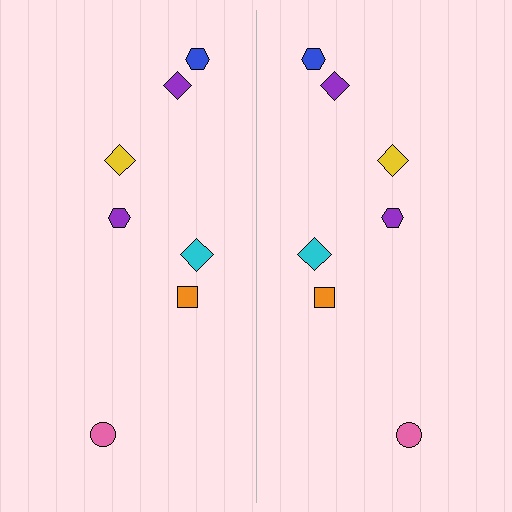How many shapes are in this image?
There are 14 shapes in this image.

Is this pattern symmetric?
Yes, this pattern has bilateral (reflection) symmetry.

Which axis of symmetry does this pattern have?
The pattern has a vertical axis of symmetry running through the center of the image.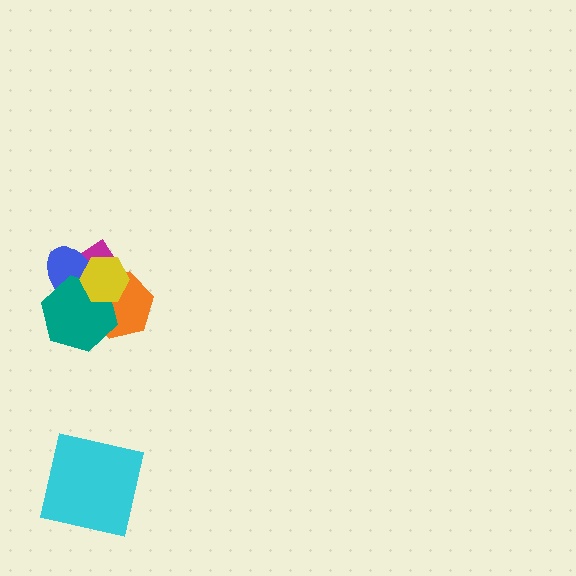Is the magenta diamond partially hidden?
Yes, it is partially covered by another shape.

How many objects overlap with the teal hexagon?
4 objects overlap with the teal hexagon.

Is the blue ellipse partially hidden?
Yes, it is partially covered by another shape.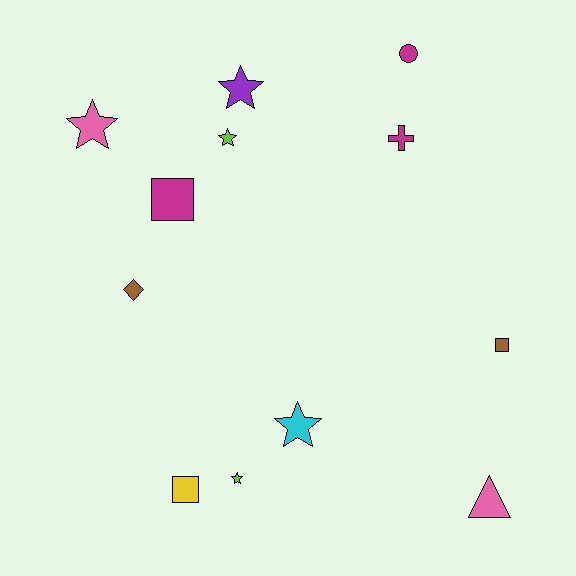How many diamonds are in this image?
There is 1 diamond.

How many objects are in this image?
There are 12 objects.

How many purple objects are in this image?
There is 1 purple object.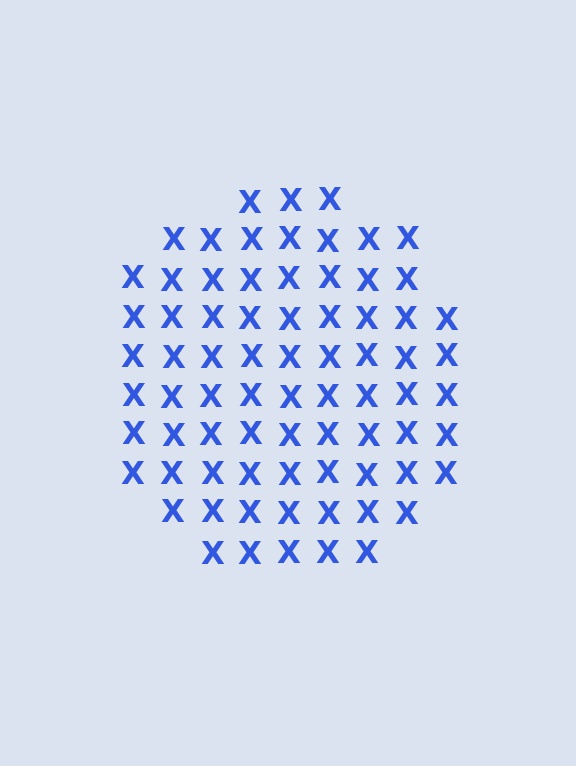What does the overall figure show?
The overall figure shows a circle.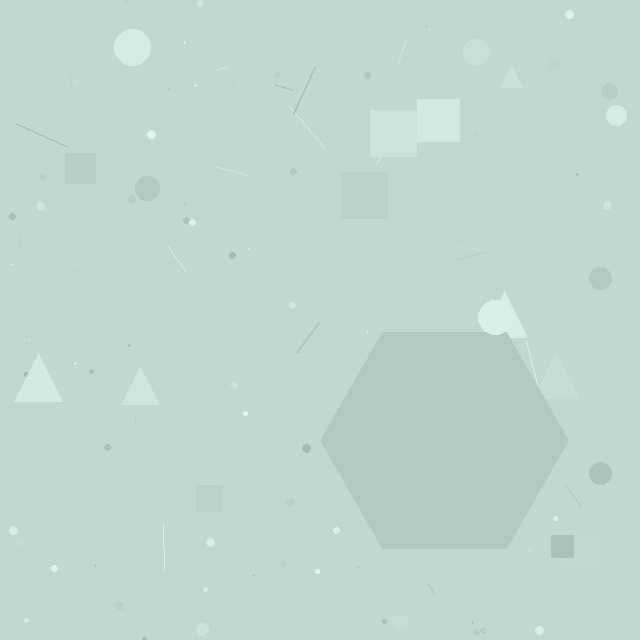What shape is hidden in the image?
A hexagon is hidden in the image.